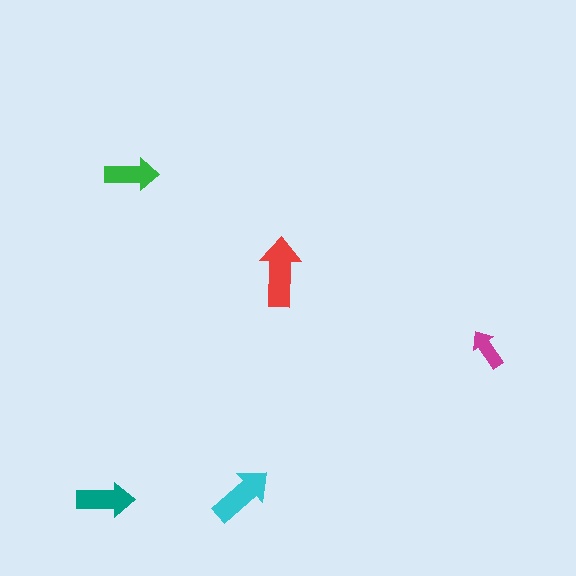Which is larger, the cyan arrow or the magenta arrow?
The cyan one.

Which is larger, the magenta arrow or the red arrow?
The red one.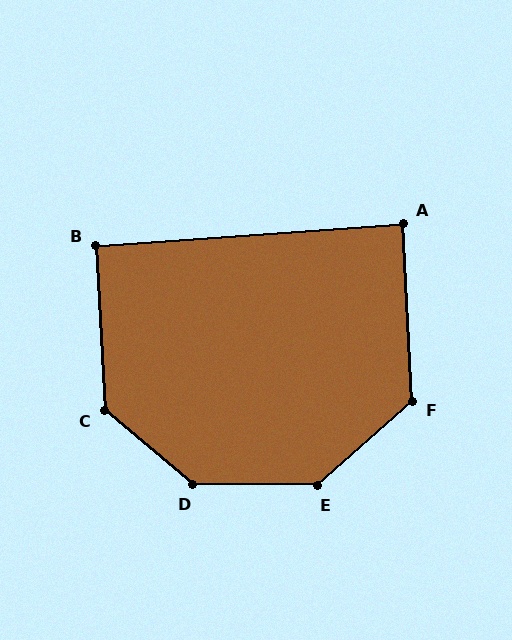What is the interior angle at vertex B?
Approximately 91 degrees (approximately right).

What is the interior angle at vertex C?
Approximately 133 degrees (obtuse).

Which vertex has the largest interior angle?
D, at approximately 140 degrees.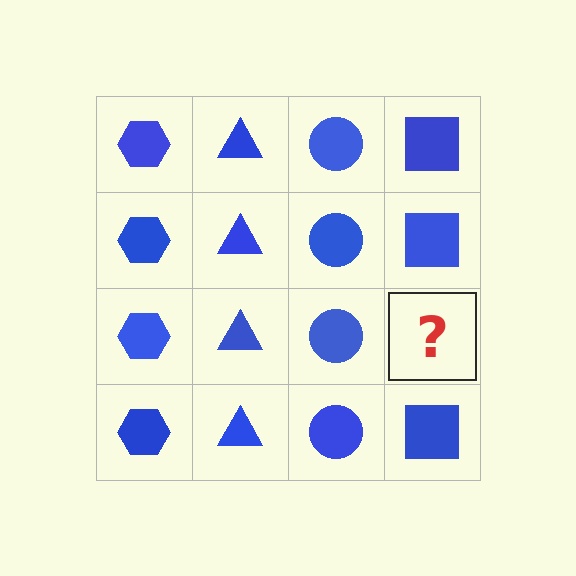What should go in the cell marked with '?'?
The missing cell should contain a blue square.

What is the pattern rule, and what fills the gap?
The rule is that each column has a consistent shape. The gap should be filled with a blue square.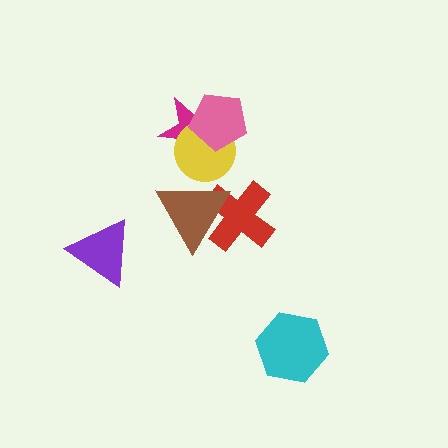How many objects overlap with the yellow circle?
3 objects overlap with the yellow circle.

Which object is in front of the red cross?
The brown triangle is in front of the red cross.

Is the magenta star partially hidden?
Yes, it is partially covered by another shape.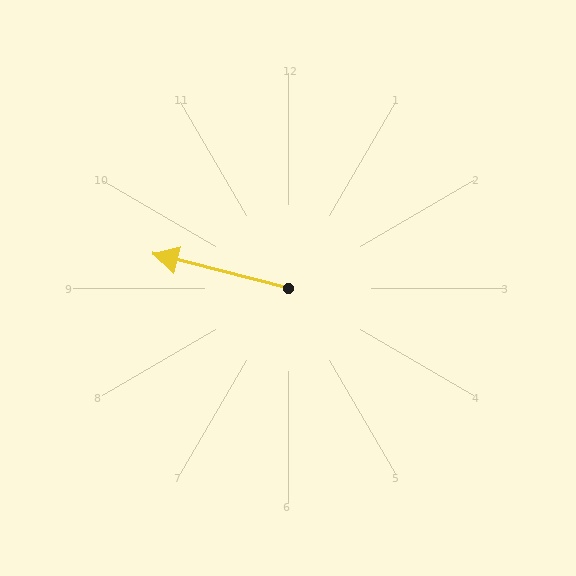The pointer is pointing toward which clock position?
Roughly 9 o'clock.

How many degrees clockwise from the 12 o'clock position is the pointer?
Approximately 284 degrees.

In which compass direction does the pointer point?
West.